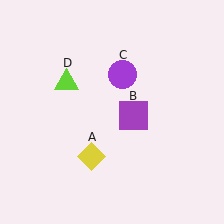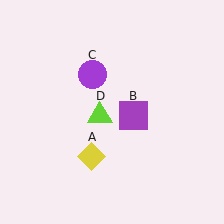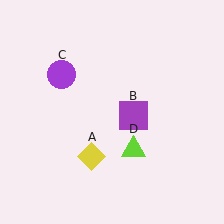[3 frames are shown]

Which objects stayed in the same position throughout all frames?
Yellow diamond (object A) and purple square (object B) remained stationary.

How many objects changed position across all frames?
2 objects changed position: purple circle (object C), lime triangle (object D).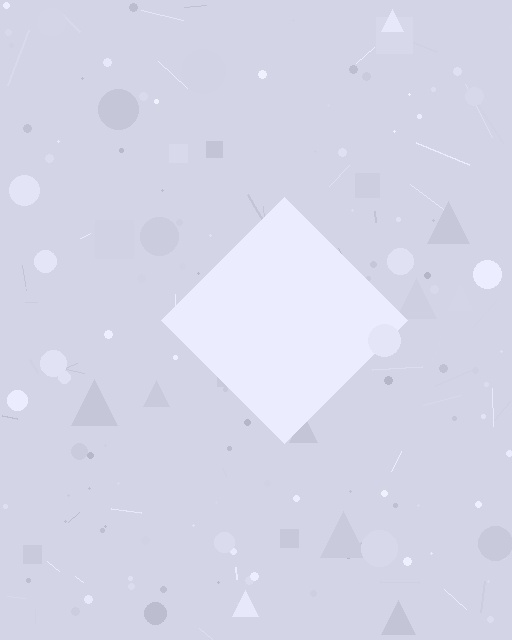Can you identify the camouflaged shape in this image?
The camouflaged shape is a diamond.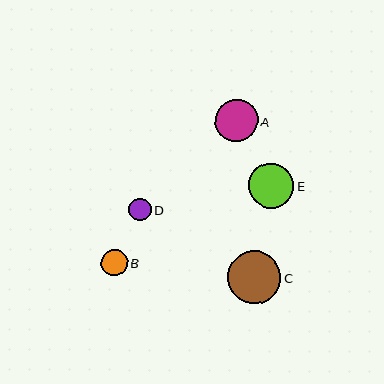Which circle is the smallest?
Circle D is the smallest with a size of approximately 22 pixels.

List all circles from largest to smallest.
From largest to smallest: C, E, A, B, D.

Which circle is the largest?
Circle C is the largest with a size of approximately 53 pixels.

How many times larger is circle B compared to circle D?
Circle B is approximately 1.2 times the size of circle D.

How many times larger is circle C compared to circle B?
Circle C is approximately 2.0 times the size of circle B.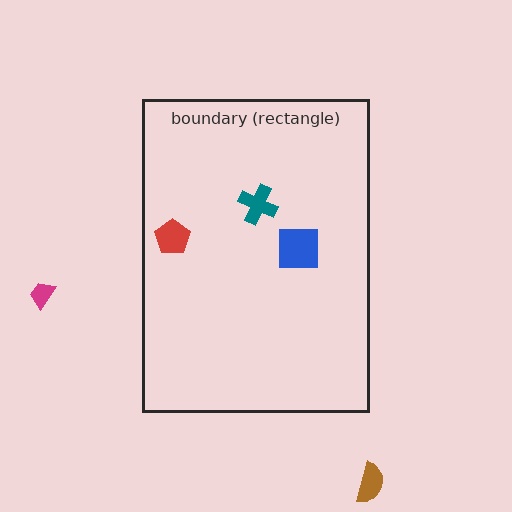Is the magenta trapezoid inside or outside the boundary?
Outside.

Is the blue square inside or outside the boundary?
Inside.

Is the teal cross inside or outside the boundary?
Inside.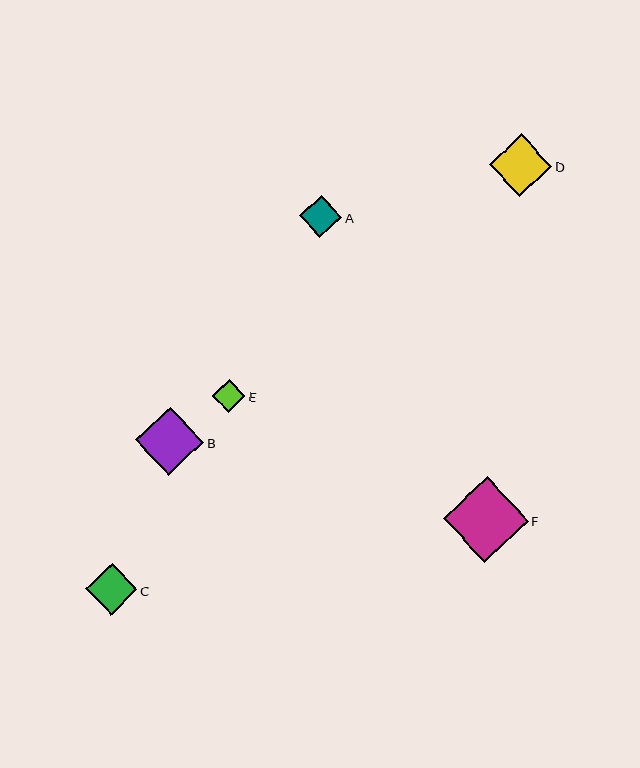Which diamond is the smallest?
Diamond E is the smallest with a size of approximately 33 pixels.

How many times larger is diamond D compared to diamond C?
Diamond D is approximately 1.2 times the size of diamond C.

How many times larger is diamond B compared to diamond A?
Diamond B is approximately 1.6 times the size of diamond A.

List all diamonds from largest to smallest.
From largest to smallest: F, B, D, C, A, E.